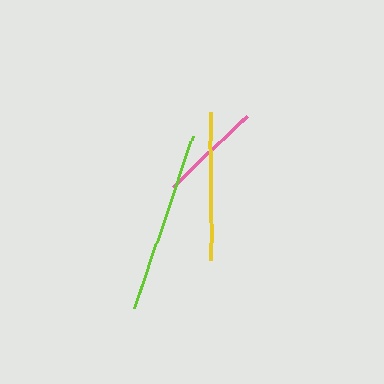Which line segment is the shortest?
The pink line is the shortest at approximately 103 pixels.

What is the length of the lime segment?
The lime segment is approximately 182 pixels long.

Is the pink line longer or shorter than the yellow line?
The yellow line is longer than the pink line.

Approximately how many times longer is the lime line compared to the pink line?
The lime line is approximately 1.8 times the length of the pink line.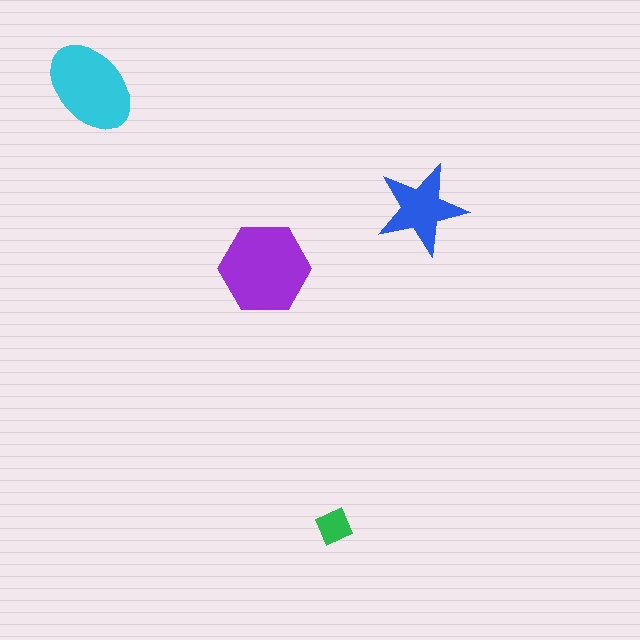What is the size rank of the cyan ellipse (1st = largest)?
2nd.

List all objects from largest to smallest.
The purple hexagon, the cyan ellipse, the blue star, the green diamond.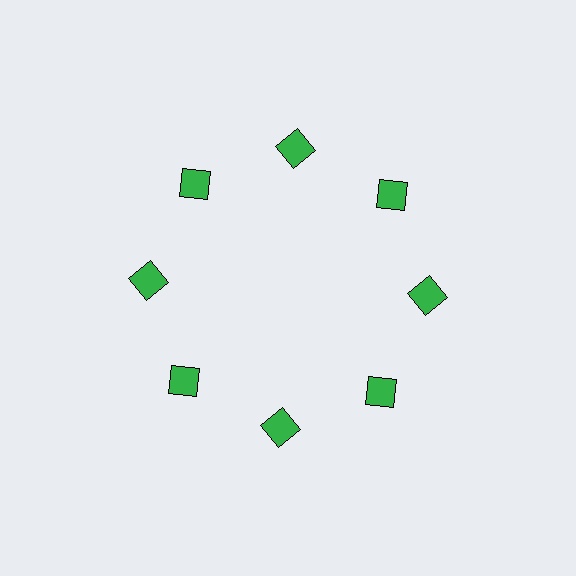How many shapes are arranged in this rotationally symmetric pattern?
There are 8 shapes, arranged in 8 groups of 1.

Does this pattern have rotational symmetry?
Yes, this pattern has 8-fold rotational symmetry. It looks the same after rotating 45 degrees around the center.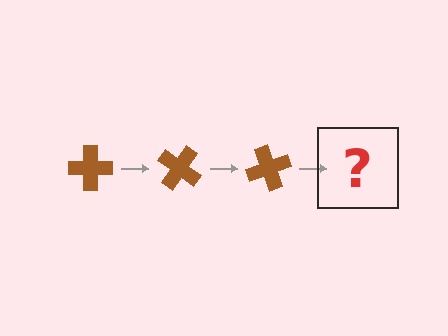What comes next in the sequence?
The next element should be a brown cross rotated 105 degrees.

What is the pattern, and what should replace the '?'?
The pattern is that the cross rotates 35 degrees each step. The '?' should be a brown cross rotated 105 degrees.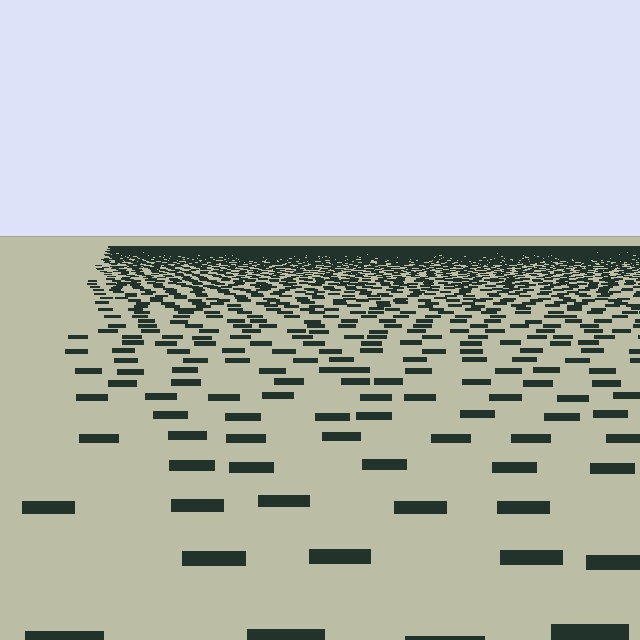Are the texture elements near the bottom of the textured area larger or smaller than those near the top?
Larger. Near the bottom, elements are closer to the viewer and appear at a bigger on-screen size.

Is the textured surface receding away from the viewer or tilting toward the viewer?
The surface is receding away from the viewer. Texture elements get smaller and denser toward the top.